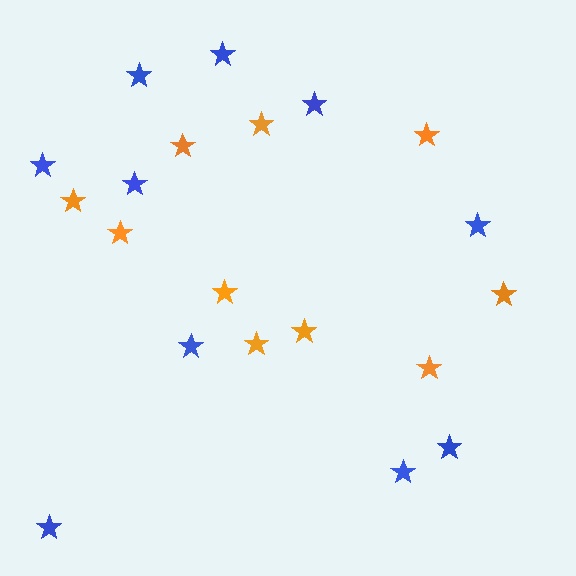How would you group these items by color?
There are 2 groups: one group of blue stars (10) and one group of orange stars (10).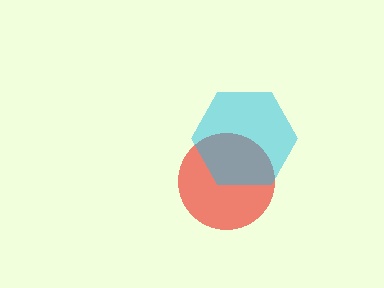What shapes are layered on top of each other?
The layered shapes are: a red circle, a cyan hexagon.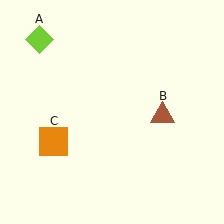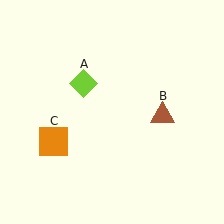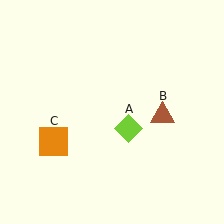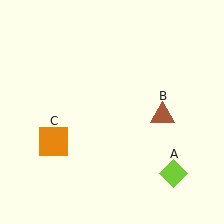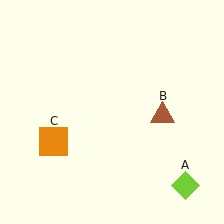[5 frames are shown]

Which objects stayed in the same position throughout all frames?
Brown triangle (object B) and orange square (object C) remained stationary.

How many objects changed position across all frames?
1 object changed position: lime diamond (object A).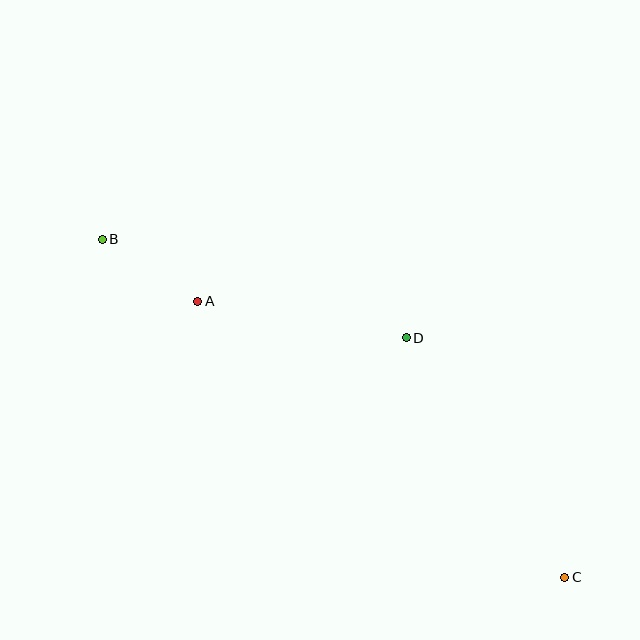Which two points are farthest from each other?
Points B and C are farthest from each other.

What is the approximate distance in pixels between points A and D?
The distance between A and D is approximately 212 pixels.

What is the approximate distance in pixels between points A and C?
The distance between A and C is approximately 459 pixels.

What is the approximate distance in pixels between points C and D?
The distance between C and D is approximately 287 pixels.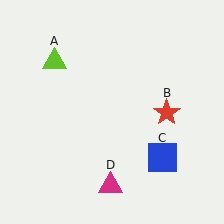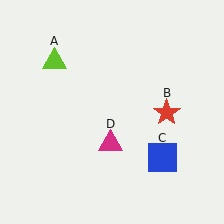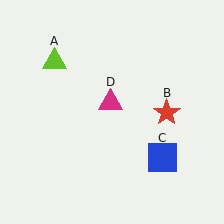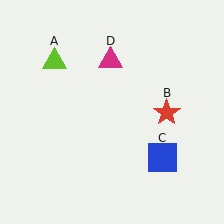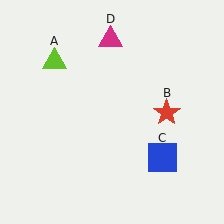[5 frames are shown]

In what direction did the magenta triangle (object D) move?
The magenta triangle (object D) moved up.